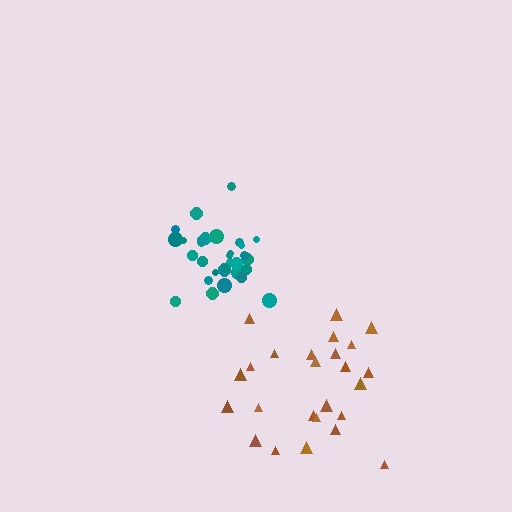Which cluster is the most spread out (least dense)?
Brown.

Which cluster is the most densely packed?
Teal.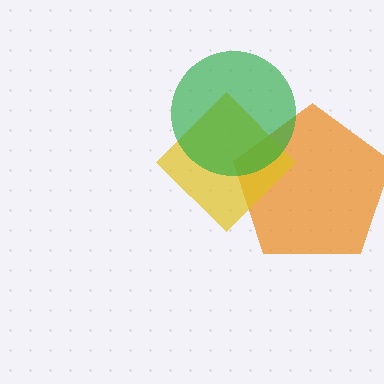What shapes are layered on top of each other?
The layered shapes are: an orange pentagon, a yellow diamond, a green circle.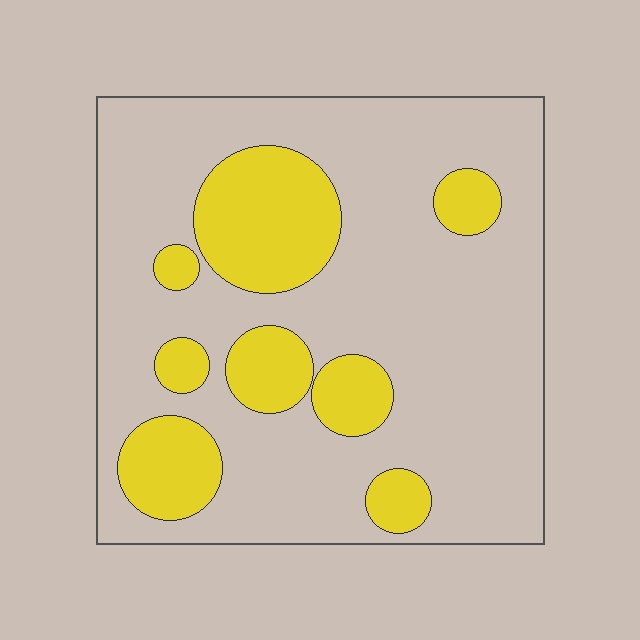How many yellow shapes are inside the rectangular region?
8.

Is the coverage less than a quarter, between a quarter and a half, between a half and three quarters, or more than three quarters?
Less than a quarter.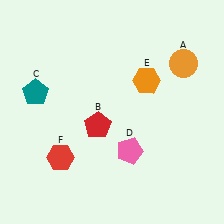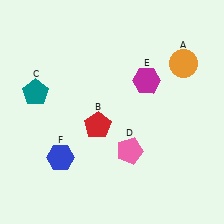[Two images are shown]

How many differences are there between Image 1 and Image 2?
There are 2 differences between the two images.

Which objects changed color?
E changed from orange to magenta. F changed from red to blue.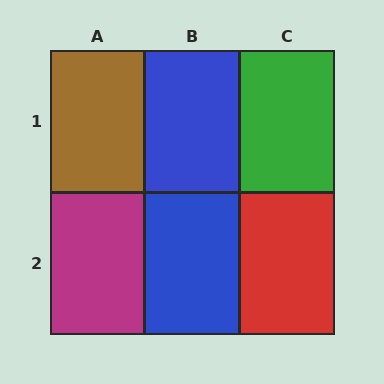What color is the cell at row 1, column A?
Brown.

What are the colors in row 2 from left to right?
Magenta, blue, red.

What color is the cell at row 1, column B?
Blue.